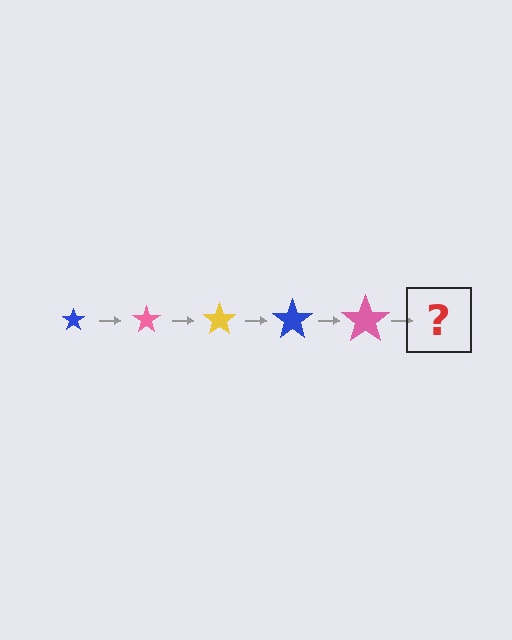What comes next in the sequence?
The next element should be a yellow star, larger than the previous one.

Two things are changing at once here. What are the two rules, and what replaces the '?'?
The two rules are that the star grows larger each step and the color cycles through blue, pink, and yellow. The '?' should be a yellow star, larger than the previous one.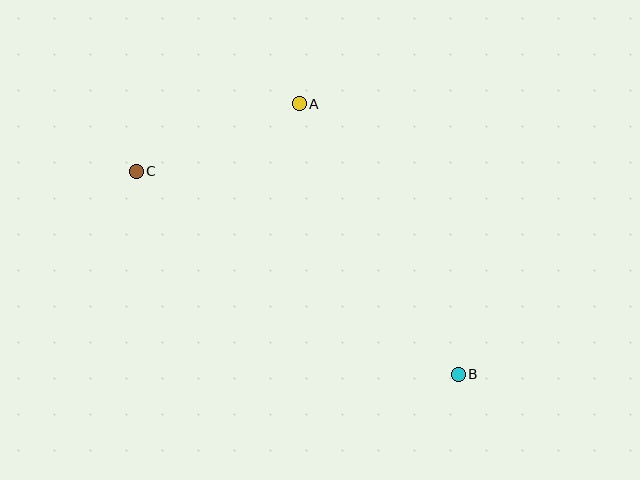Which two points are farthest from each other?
Points B and C are farthest from each other.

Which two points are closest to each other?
Points A and C are closest to each other.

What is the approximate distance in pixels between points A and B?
The distance between A and B is approximately 314 pixels.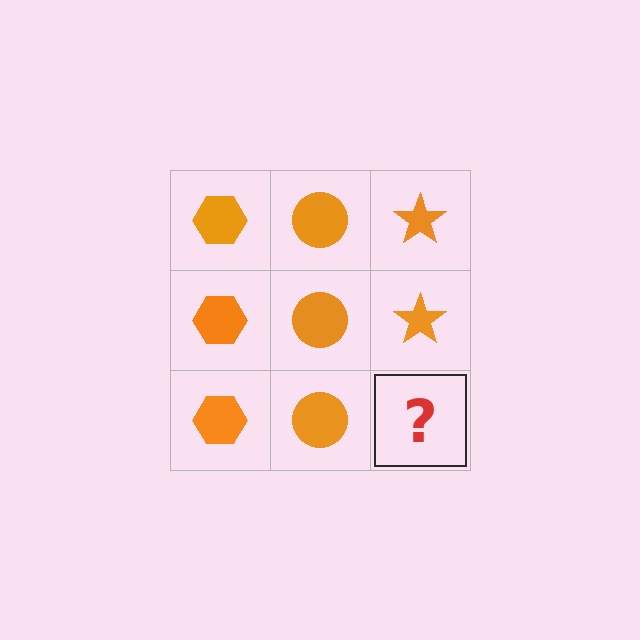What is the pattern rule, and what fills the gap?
The rule is that each column has a consistent shape. The gap should be filled with an orange star.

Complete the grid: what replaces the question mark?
The question mark should be replaced with an orange star.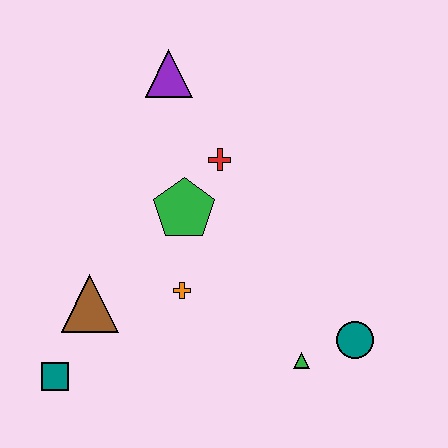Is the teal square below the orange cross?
Yes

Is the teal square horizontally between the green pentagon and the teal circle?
No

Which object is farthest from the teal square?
The purple triangle is farthest from the teal square.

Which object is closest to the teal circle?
The green triangle is closest to the teal circle.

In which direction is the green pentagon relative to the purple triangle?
The green pentagon is below the purple triangle.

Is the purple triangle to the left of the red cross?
Yes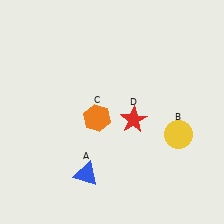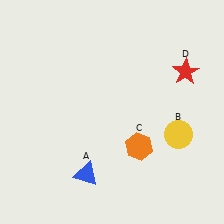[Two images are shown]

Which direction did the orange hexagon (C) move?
The orange hexagon (C) moved right.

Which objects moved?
The objects that moved are: the orange hexagon (C), the red star (D).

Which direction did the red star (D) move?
The red star (D) moved right.